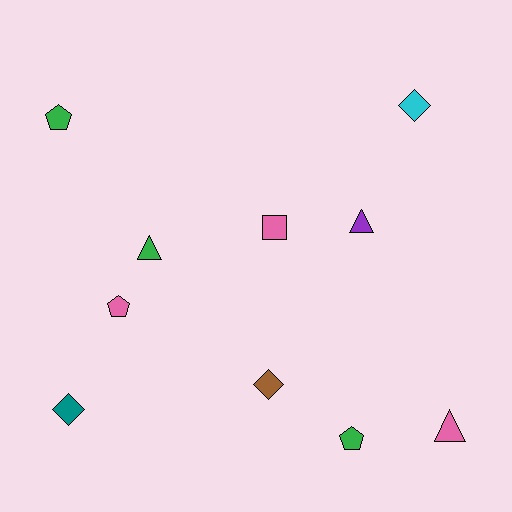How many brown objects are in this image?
There is 1 brown object.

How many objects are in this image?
There are 10 objects.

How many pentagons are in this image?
There are 3 pentagons.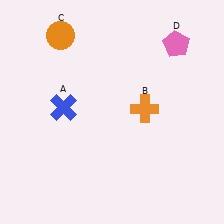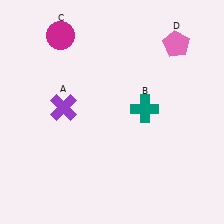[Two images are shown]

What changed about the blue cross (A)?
In Image 1, A is blue. In Image 2, it changed to purple.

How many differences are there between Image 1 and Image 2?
There are 3 differences between the two images.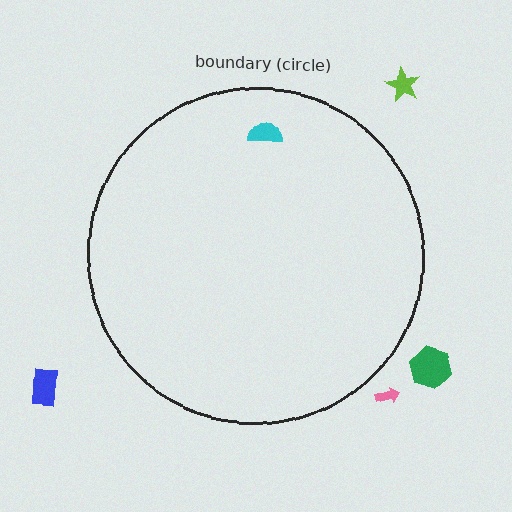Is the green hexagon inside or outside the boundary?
Outside.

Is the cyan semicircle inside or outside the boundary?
Inside.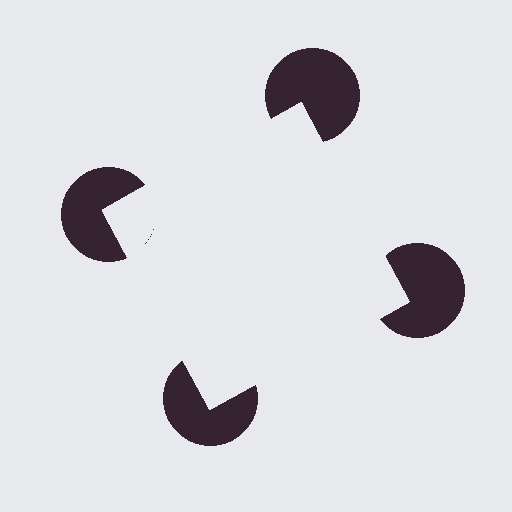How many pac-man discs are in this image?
There are 4 — one at each vertex of the illusory square.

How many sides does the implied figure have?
4 sides.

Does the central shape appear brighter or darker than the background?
It typically appears slightly brighter than the background, even though no actual brightness change is drawn.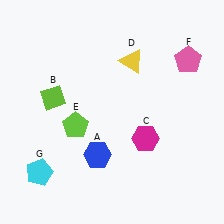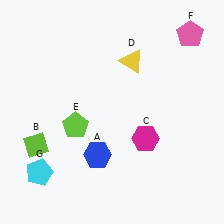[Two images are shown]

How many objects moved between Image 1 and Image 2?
2 objects moved between the two images.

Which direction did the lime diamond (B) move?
The lime diamond (B) moved down.